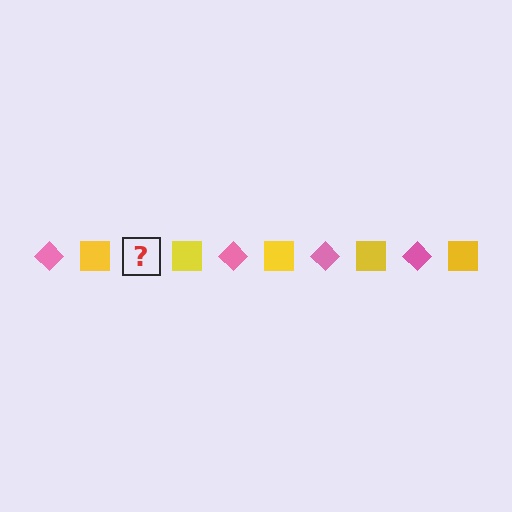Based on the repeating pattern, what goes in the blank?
The blank should be a pink diamond.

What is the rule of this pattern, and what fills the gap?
The rule is that the pattern alternates between pink diamond and yellow square. The gap should be filled with a pink diamond.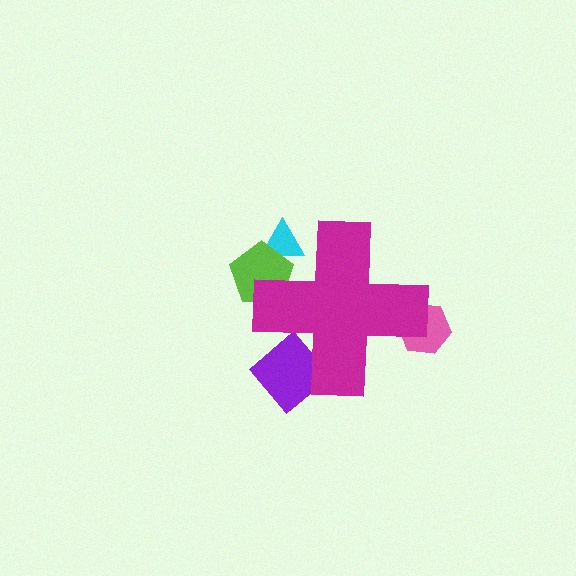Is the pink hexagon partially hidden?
Yes, the pink hexagon is partially hidden behind the magenta cross.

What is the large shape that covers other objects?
A magenta cross.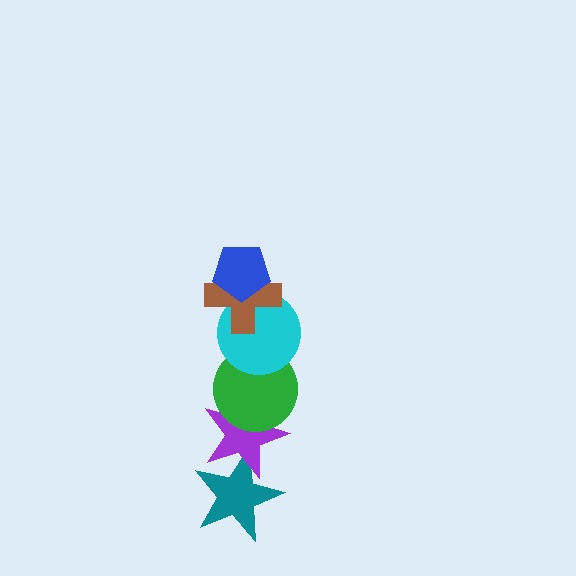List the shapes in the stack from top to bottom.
From top to bottom: the blue pentagon, the brown cross, the cyan circle, the green circle, the purple star, the teal star.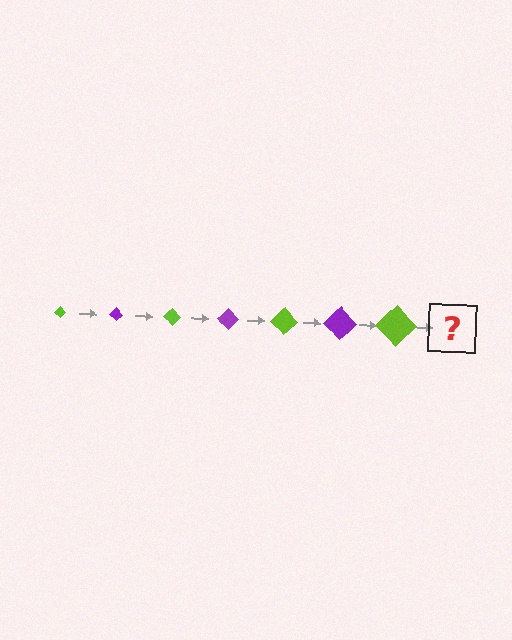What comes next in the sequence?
The next element should be a purple diamond, larger than the previous one.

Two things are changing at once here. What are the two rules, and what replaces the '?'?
The two rules are that the diamond grows larger each step and the color cycles through lime and purple. The '?' should be a purple diamond, larger than the previous one.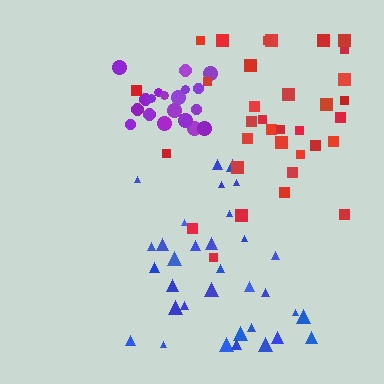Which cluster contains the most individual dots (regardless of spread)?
Red (35).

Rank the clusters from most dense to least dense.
purple, blue, red.